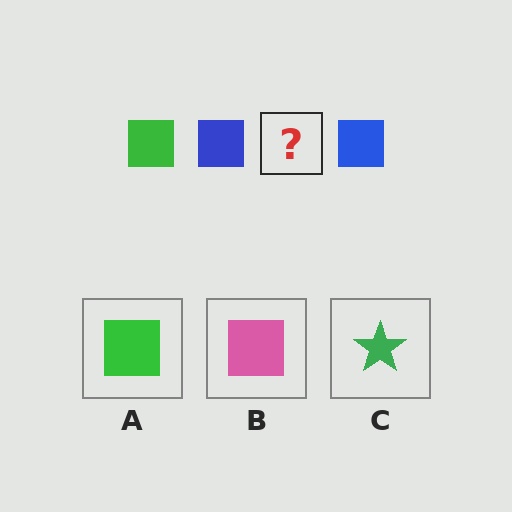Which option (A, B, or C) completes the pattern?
A.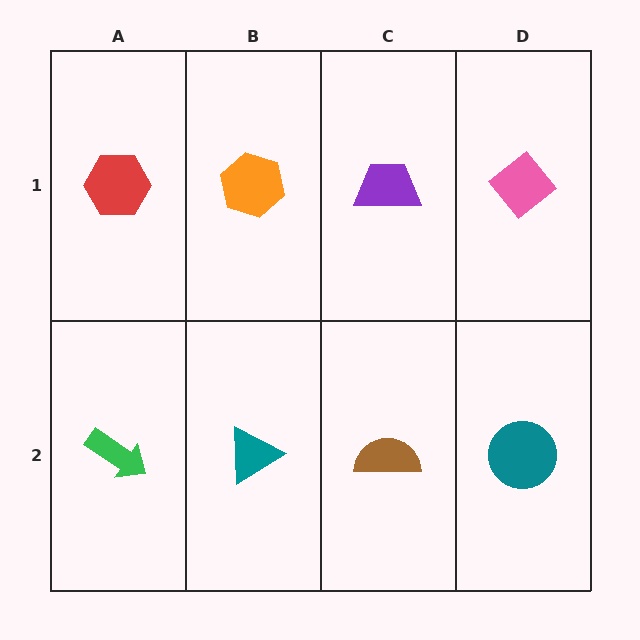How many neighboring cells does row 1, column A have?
2.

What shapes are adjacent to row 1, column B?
A teal triangle (row 2, column B), a red hexagon (row 1, column A), a purple trapezoid (row 1, column C).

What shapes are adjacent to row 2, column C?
A purple trapezoid (row 1, column C), a teal triangle (row 2, column B), a teal circle (row 2, column D).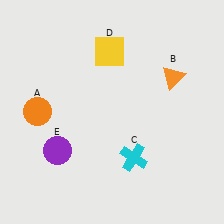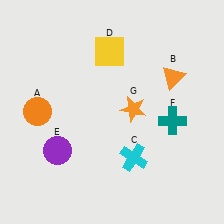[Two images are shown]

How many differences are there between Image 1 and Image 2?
There are 2 differences between the two images.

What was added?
A teal cross (F), an orange star (G) were added in Image 2.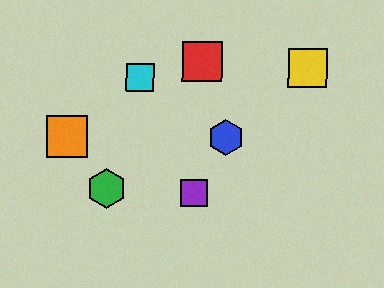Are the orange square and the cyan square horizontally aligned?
No, the orange square is at y≈137 and the cyan square is at y≈77.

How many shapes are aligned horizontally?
2 shapes (the blue hexagon, the orange square) are aligned horizontally.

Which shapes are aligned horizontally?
The blue hexagon, the orange square are aligned horizontally.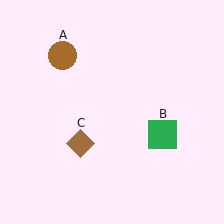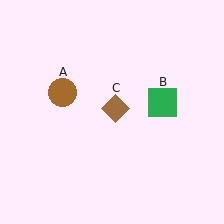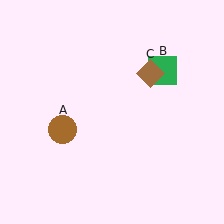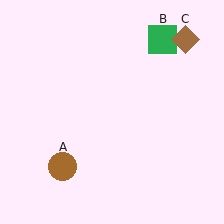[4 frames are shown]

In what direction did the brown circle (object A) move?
The brown circle (object A) moved down.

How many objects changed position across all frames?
3 objects changed position: brown circle (object A), green square (object B), brown diamond (object C).